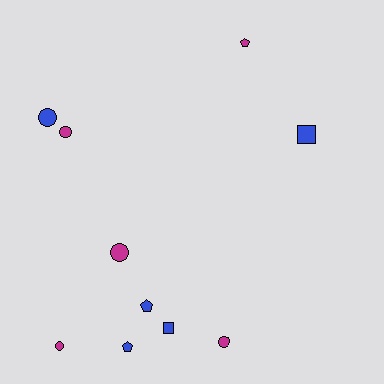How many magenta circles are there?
There are 4 magenta circles.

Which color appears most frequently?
Blue, with 5 objects.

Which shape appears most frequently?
Circle, with 5 objects.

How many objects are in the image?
There are 10 objects.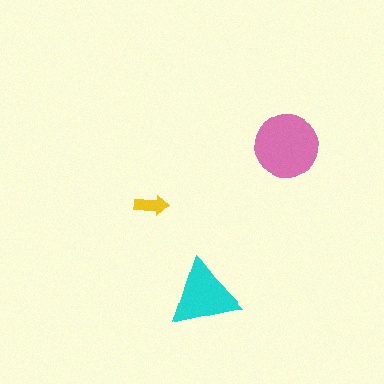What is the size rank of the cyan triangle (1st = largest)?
2nd.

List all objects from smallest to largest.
The yellow arrow, the cyan triangle, the pink circle.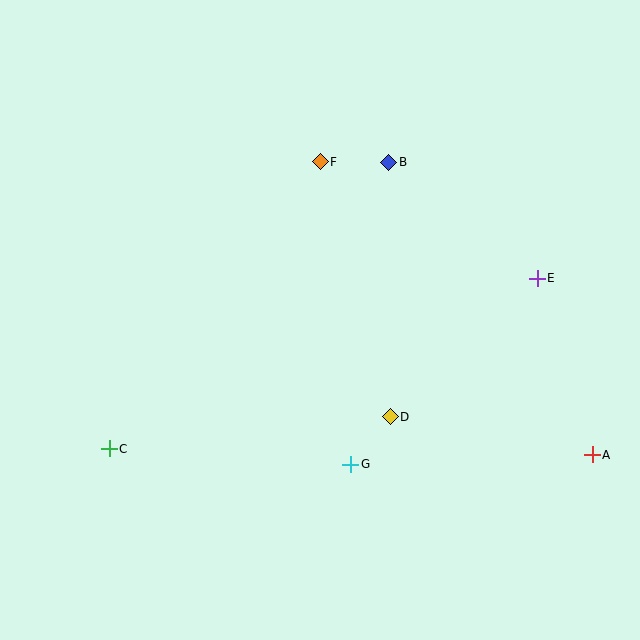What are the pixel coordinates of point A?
Point A is at (592, 455).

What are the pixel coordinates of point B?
Point B is at (389, 162).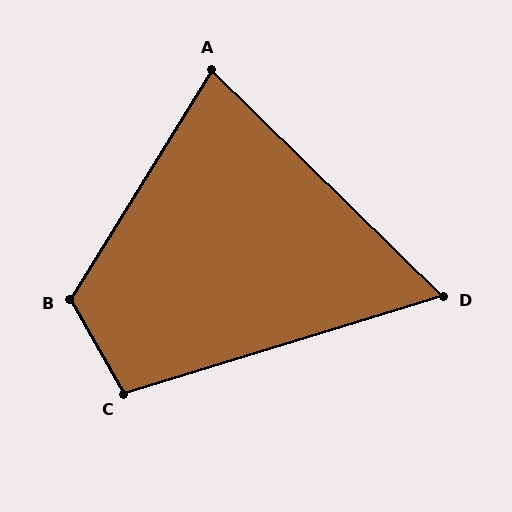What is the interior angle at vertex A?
Approximately 77 degrees (acute).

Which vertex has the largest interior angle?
B, at approximately 119 degrees.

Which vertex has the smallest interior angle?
D, at approximately 61 degrees.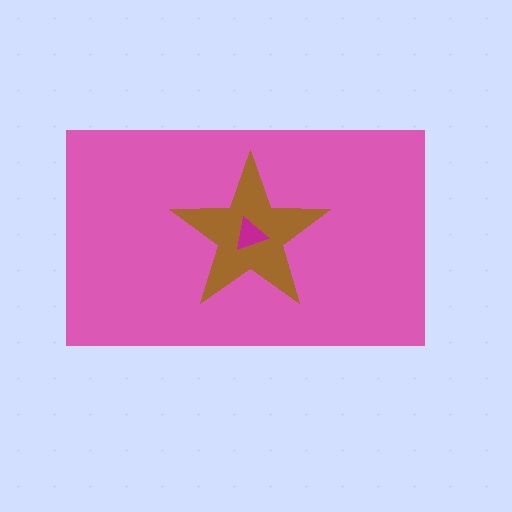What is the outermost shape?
The pink rectangle.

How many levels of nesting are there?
3.